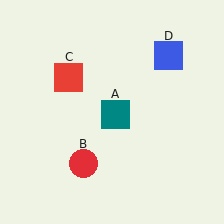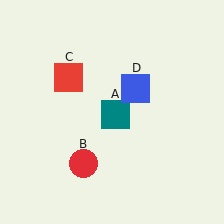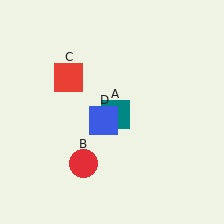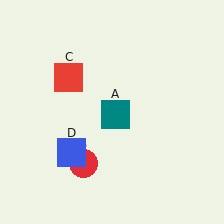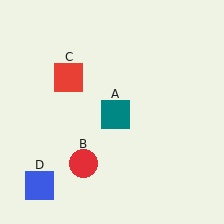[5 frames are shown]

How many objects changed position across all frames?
1 object changed position: blue square (object D).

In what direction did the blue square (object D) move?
The blue square (object D) moved down and to the left.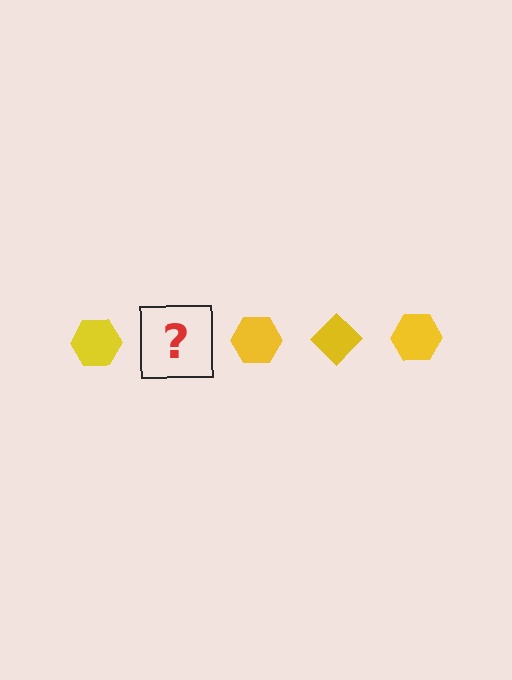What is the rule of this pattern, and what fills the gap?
The rule is that the pattern cycles through hexagon, diamond shapes in yellow. The gap should be filled with a yellow diamond.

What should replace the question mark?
The question mark should be replaced with a yellow diamond.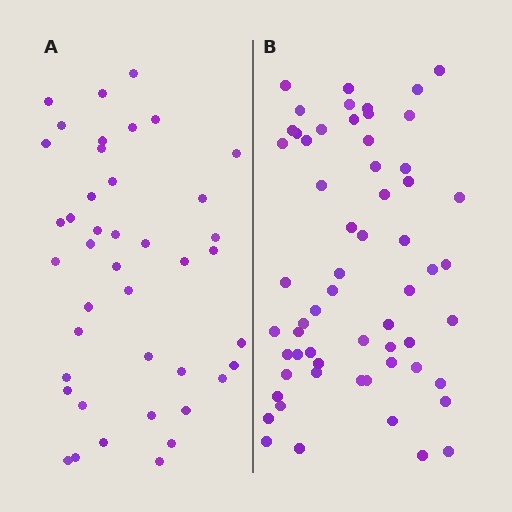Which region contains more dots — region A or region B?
Region B (the right region) has more dots.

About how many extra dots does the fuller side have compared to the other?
Region B has approximately 20 more dots than region A.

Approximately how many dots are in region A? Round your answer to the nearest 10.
About 40 dots. (The exact count is 42, which rounds to 40.)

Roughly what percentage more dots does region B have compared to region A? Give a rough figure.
About 45% more.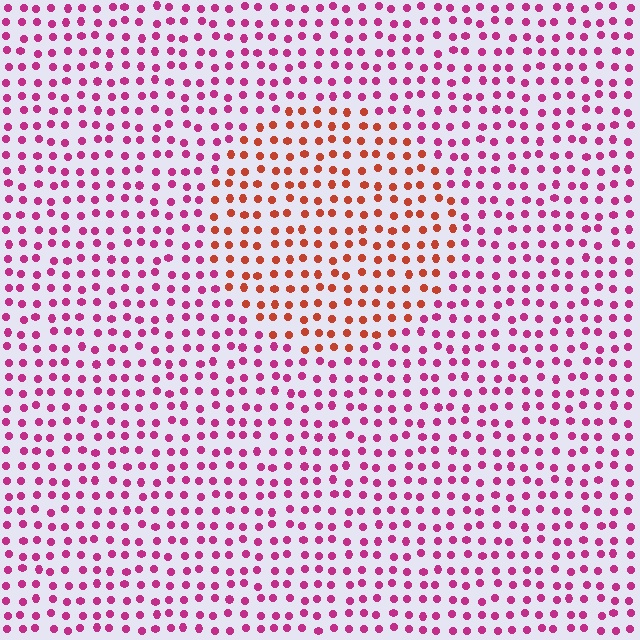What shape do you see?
I see a circle.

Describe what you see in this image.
The image is filled with small magenta elements in a uniform arrangement. A circle-shaped region is visible where the elements are tinted to a slightly different hue, forming a subtle color boundary.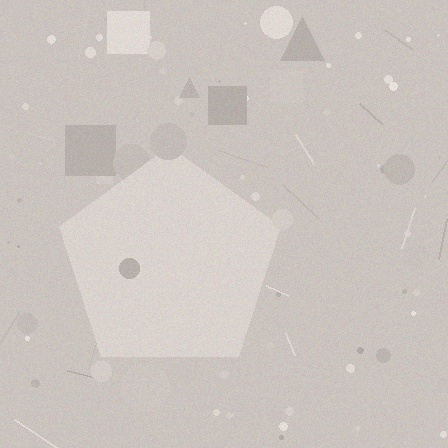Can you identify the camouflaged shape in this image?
The camouflaged shape is a pentagon.